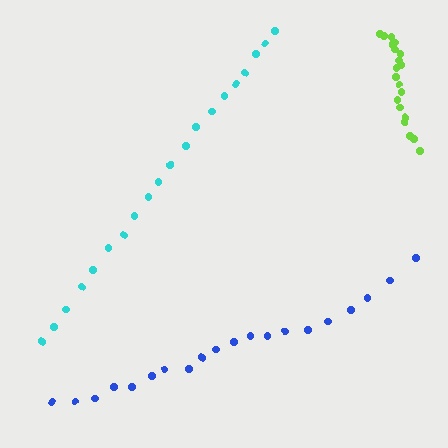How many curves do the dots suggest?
There are 3 distinct paths.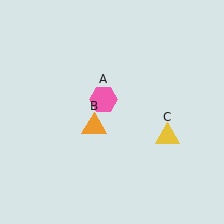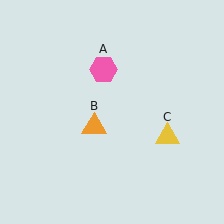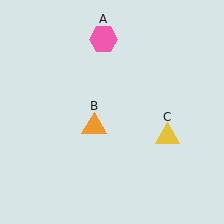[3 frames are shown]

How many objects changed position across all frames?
1 object changed position: pink hexagon (object A).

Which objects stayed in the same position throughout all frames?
Orange triangle (object B) and yellow triangle (object C) remained stationary.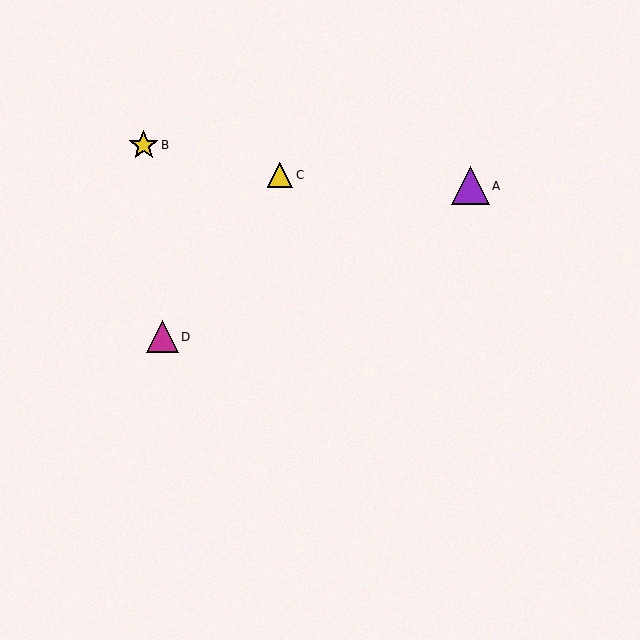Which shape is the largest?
The purple triangle (labeled A) is the largest.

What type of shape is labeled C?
Shape C is a yellow triangle.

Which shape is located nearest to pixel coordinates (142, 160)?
The yellow star (labeled B) at (144, 145) is nearest to that location.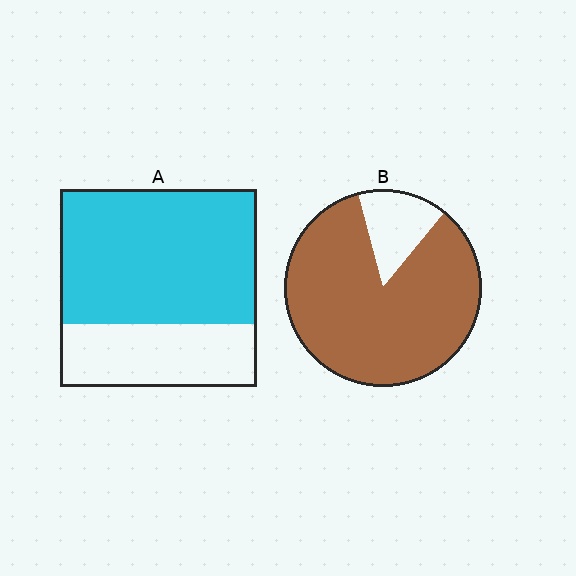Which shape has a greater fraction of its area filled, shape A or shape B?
Shape B.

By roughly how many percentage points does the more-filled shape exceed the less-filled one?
By roughly 15 percentage points (B over A).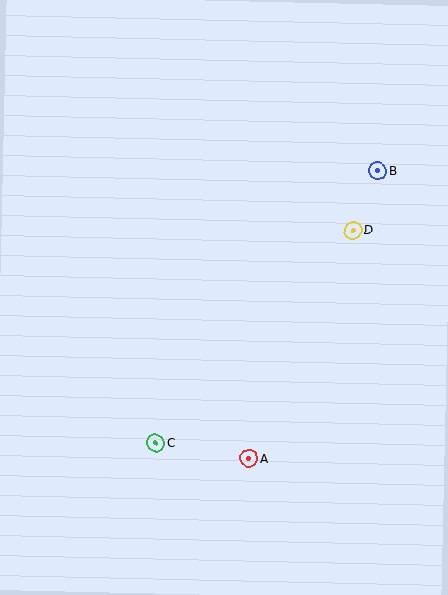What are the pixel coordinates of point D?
Point D is at (353, 230).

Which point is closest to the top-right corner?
Point B is closest to the top-right corner.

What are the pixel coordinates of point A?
Point A is at (249, 459).